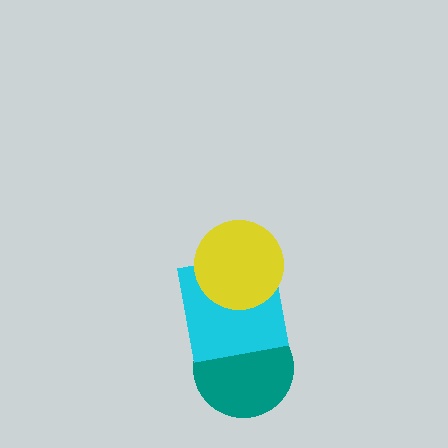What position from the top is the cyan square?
The cyan square is 2nd from the top.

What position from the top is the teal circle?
The teal circle is 3rd from the top.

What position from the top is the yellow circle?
The yellow circle is 1st from the top.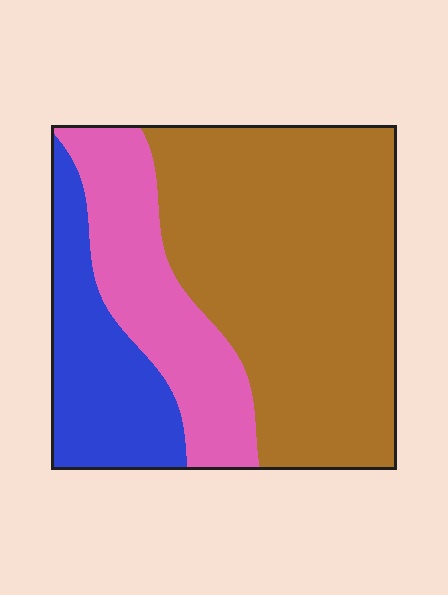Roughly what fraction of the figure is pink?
Pink covers about 25% of the figure.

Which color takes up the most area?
Brown, at roughly 55%.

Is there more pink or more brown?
Brown.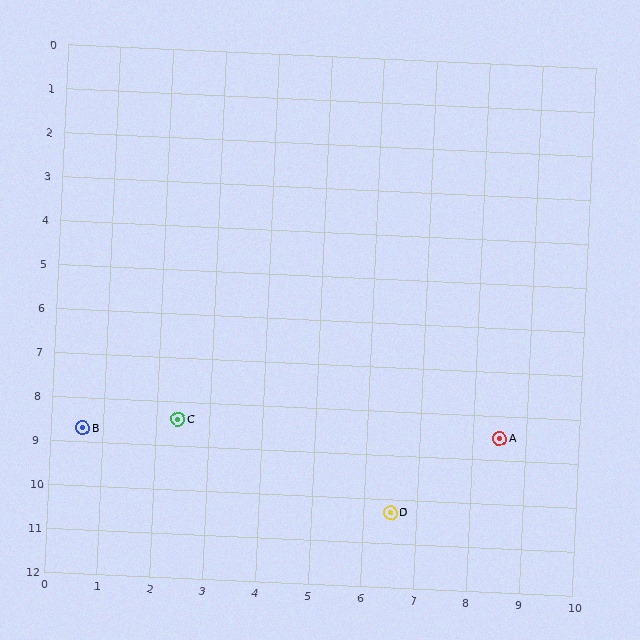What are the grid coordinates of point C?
Point C is at approximately (2.4, 8.4).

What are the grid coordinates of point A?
Point A is at approximately (8.5, 8.5).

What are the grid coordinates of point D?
Point D is at approximately (6.5, 10.3).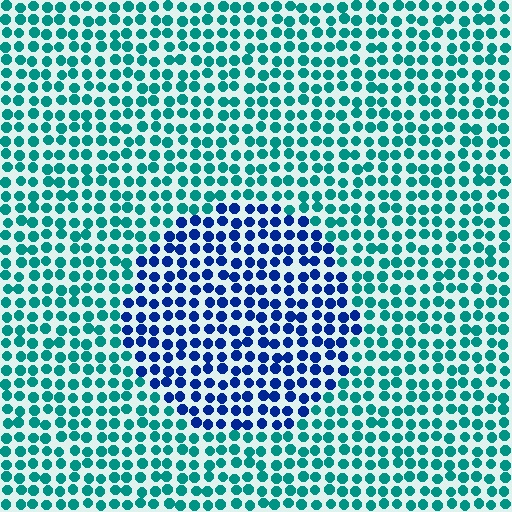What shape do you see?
I see a circle.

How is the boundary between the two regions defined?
The boundary is defined purely by a slight shift in hue (about 51 degrees). Spacing, size, and orientation are identical on both sides.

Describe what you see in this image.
The image is filled with small teal elements in a uniform arrangement. A circle-shaped region is visible where the elements are tinted to a slightly different hue, forming a subtle color boundary.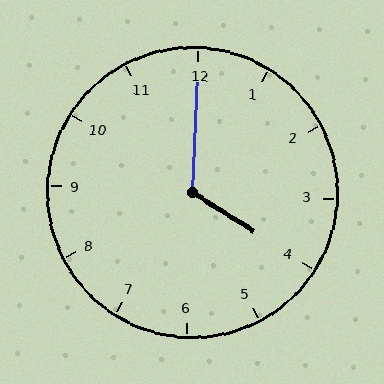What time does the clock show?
4:00.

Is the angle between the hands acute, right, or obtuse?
It is obtuse.